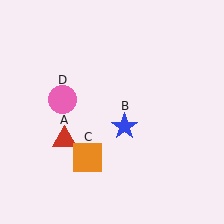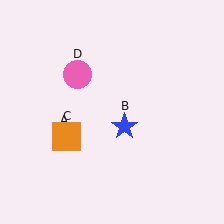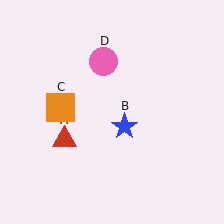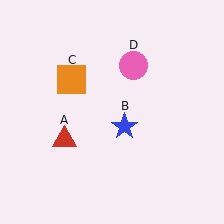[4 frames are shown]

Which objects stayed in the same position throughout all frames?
Red triangle (object A) and blue star (object B) remained stationary.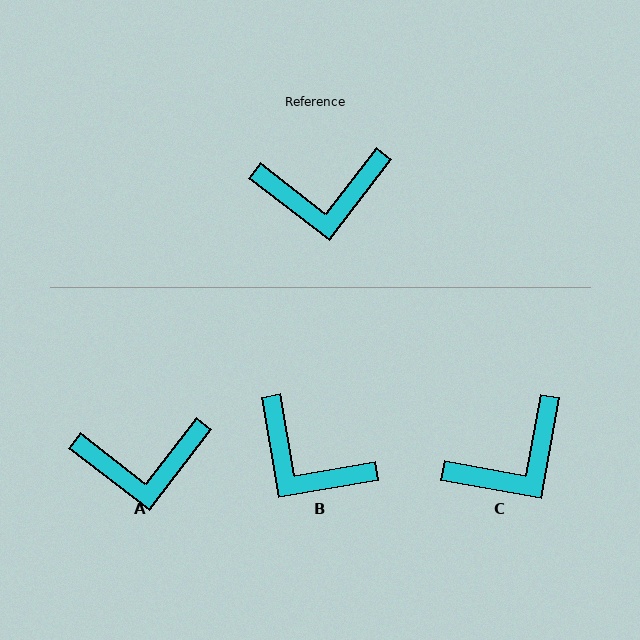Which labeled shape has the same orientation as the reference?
A.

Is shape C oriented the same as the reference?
No, it is off by about 27 degrees.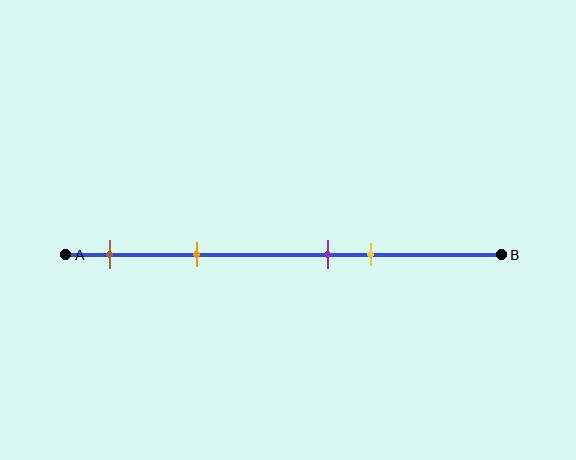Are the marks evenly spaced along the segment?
No, the marks are not evenly spaced.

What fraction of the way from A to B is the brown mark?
The brown mark is approximately 10% (0.1) of the way from A to B.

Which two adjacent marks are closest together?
The purple and yellow marks are the closest adjacent pair.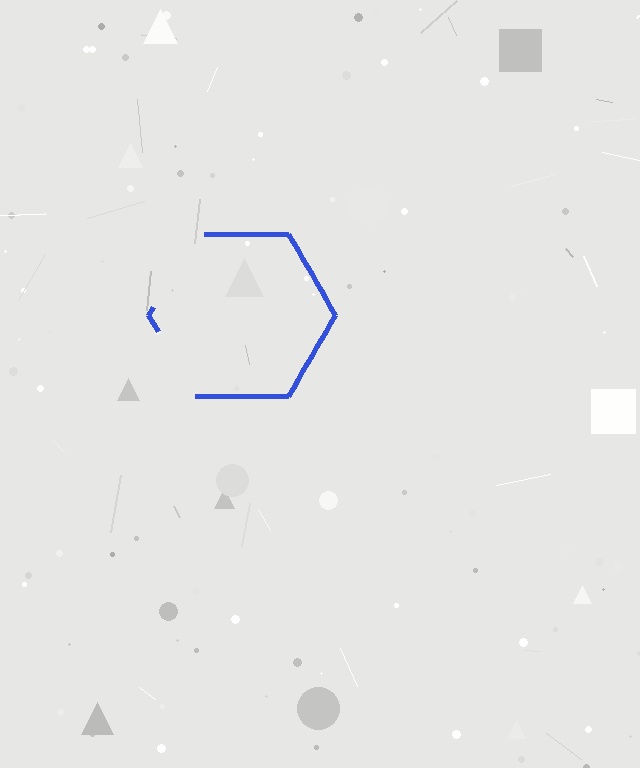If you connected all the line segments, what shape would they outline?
They would outline a hexagon.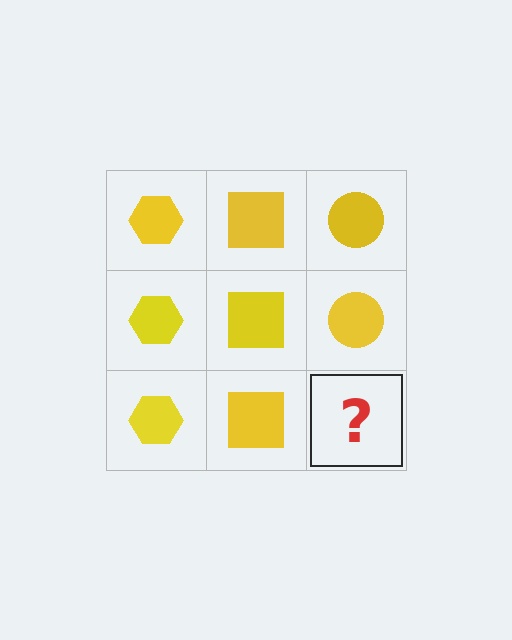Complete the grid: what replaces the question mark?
The question mark should be replaced with a yellow circle.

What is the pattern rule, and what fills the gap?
The rule is that each column has a consistent shape. The gap should be filled with a yellow circle.